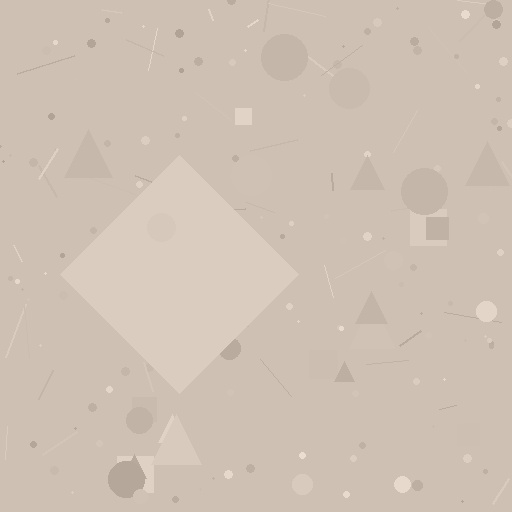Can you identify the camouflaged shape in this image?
The camouflaged shape is a diamond.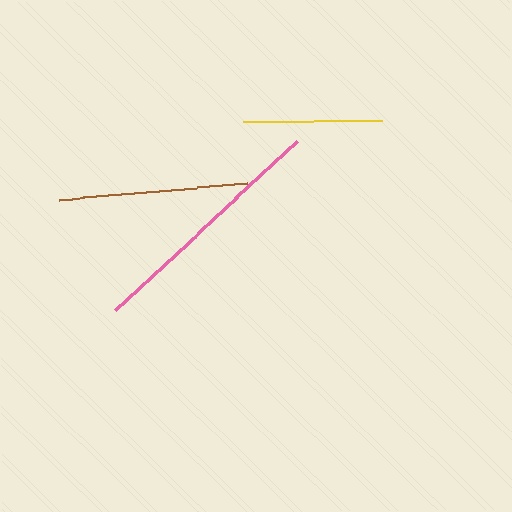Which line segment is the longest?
The pink line is the longest at approximately 249 pixels.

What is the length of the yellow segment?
The yellow segment is approximately 138 pixels long.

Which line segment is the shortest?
The yellow line is the shortest at approximately 138 pixels.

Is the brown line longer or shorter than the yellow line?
The brown line is longer than the yellow line.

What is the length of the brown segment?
The brown segment is approximately 189 pixels long.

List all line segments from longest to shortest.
From longest to shortest: pink, brown, yellow.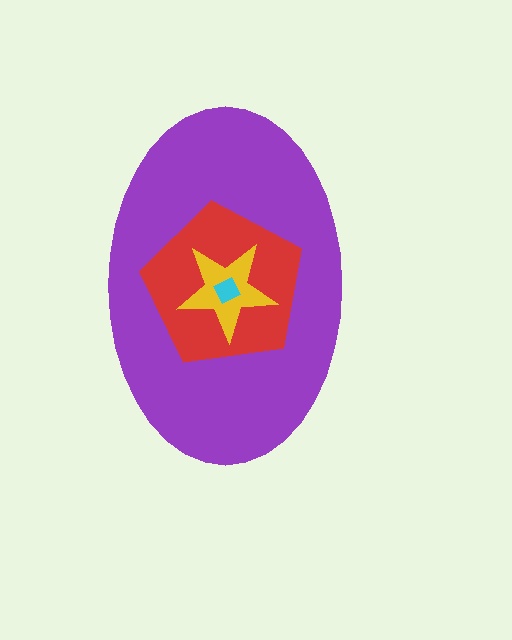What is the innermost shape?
The cyan diamond.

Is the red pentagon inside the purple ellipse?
Yes.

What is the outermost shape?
The purple ellipse.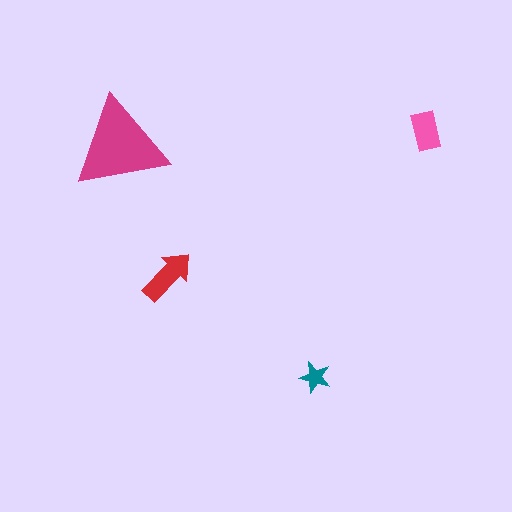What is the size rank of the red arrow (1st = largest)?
2nd.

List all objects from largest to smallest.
The magenta triangle, the red arrow, the pink rectangle, the teal star.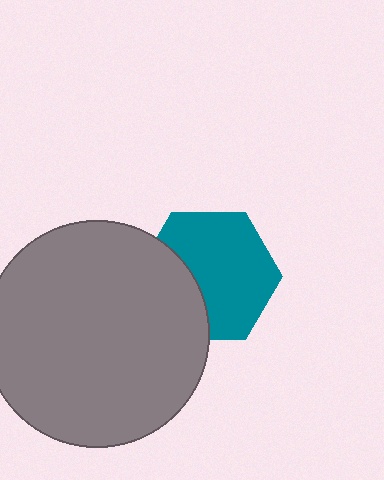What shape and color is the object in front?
The object in front is a gray circle.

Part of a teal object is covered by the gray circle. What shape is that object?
It is a hexagon.